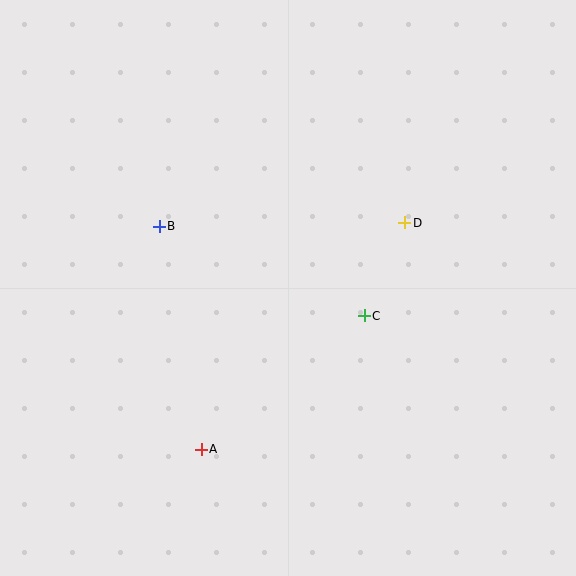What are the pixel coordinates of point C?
Point C is at (364, 316).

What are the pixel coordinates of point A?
Point A is at (201, 449).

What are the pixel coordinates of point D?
Point D is at (405, 223).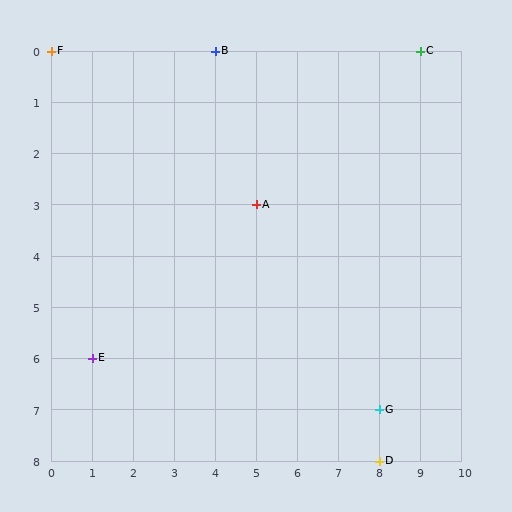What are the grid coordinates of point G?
Point G is at grid coordinates (8, 7).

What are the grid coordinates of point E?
Point E is at grid coordinates (1, 6).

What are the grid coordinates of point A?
Point A is at grid coordinates (5, 3).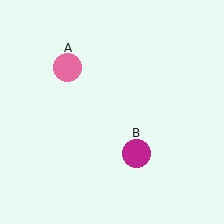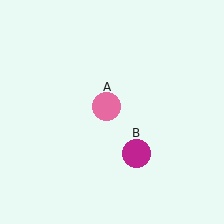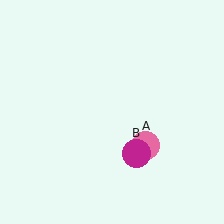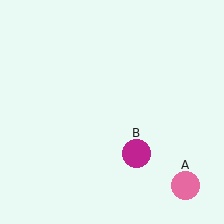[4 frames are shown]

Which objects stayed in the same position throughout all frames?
Magenta circle (object B) remained stationary.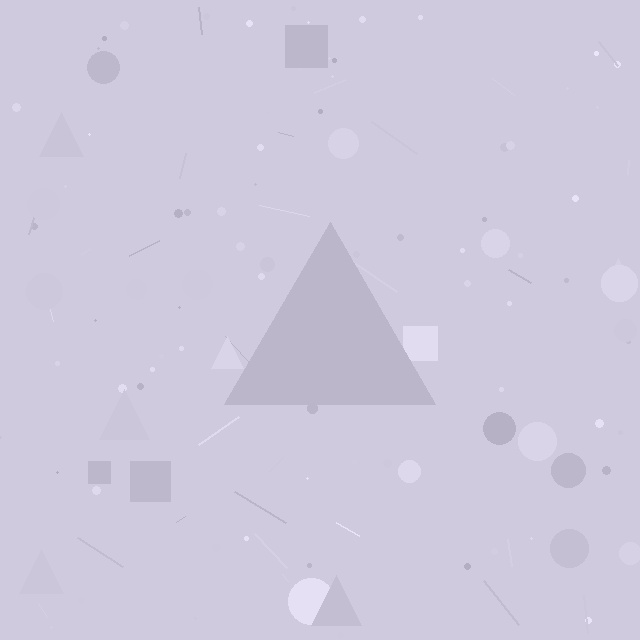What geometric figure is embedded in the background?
A triangle is embedded in the background.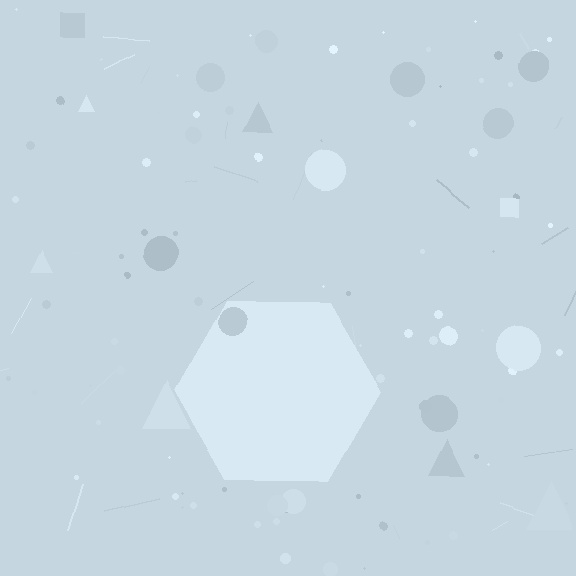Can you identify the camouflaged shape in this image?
The camouflaged shape is a hexagon.